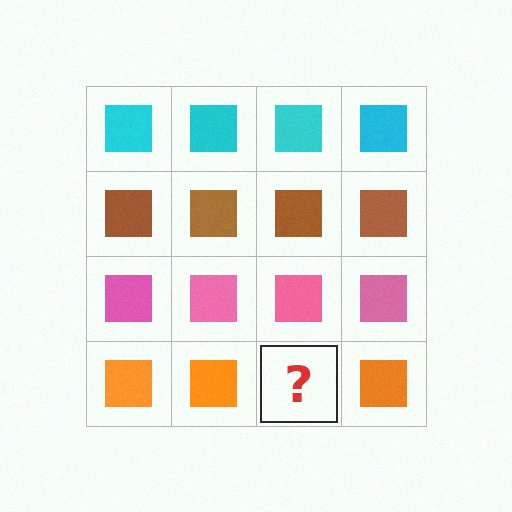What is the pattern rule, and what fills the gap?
The rule is that each row has a consistent color. The gap should be filled with an orange square.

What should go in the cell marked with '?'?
The missing cell should contain an orange square.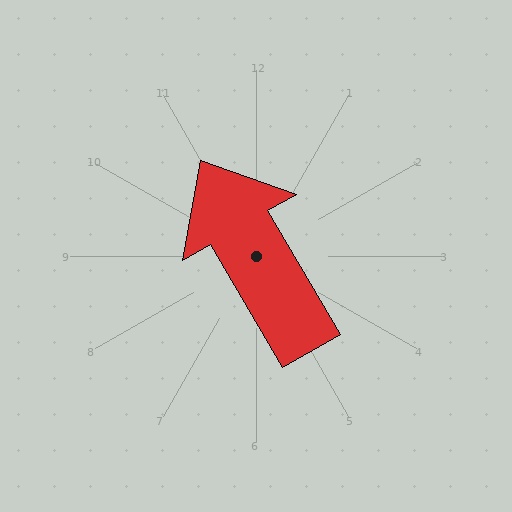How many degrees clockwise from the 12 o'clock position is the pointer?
Approximately 330 degrees.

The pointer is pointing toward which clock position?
Roughly 11 o'clock.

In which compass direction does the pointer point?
Northwest.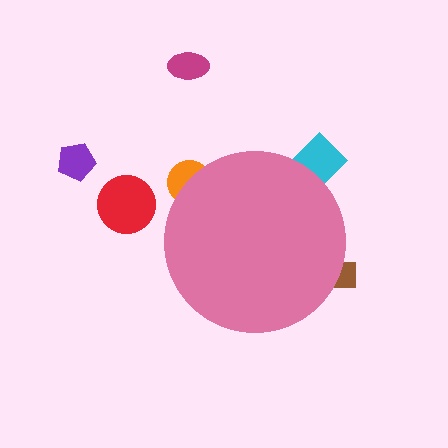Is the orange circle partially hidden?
Yes, the orange circle is partially hidden behind the pink circle.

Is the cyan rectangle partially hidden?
Yes, the cyan rectangle is partially hidden behind the pink circle.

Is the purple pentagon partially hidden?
No, the purple pentagon is fully visible.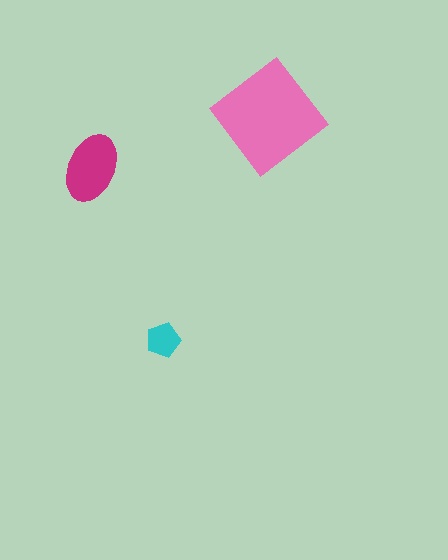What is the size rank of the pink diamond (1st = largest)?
1st.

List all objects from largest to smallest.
The pink diamond, the magenta ellipse, the cyan pentagon.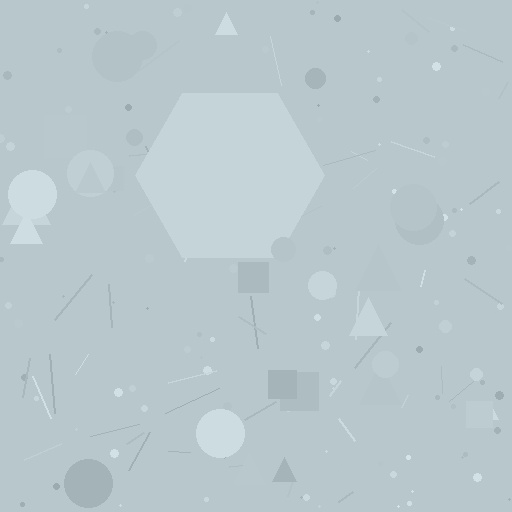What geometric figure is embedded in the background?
A hexagon is embedded in the background.